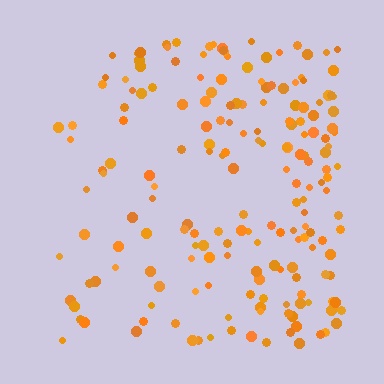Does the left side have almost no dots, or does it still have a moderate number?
Still a moderate number, just noticeably fewer than the right.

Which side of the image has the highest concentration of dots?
The right.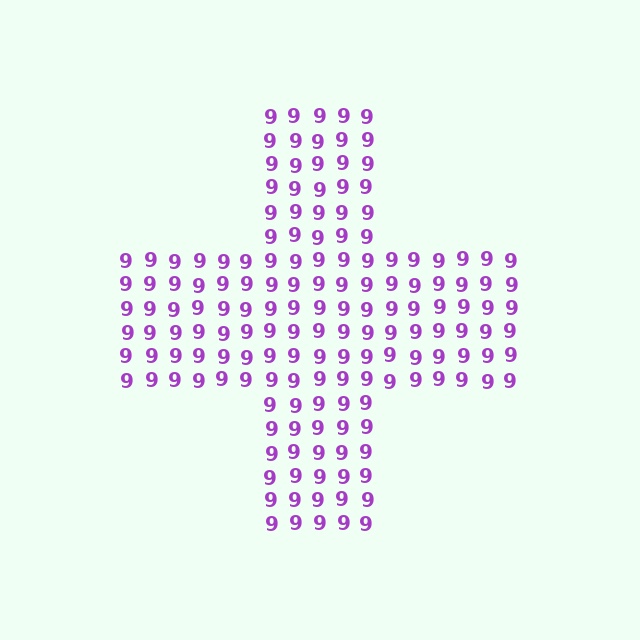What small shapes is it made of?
It is made of small digit 9's.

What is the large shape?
The large shape is a cross.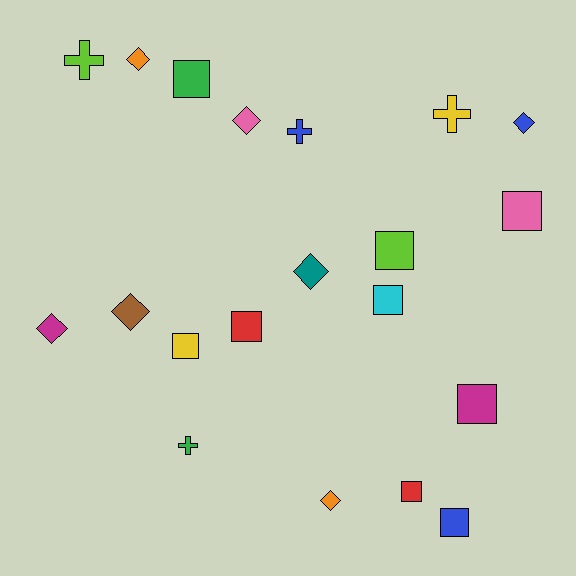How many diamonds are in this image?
There are 7 diamonds.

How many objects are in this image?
There are 20 objects.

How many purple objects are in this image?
There are no purple objects.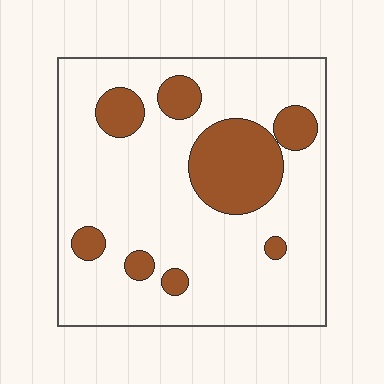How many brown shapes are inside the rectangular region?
8.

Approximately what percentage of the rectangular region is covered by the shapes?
Approximately 20%.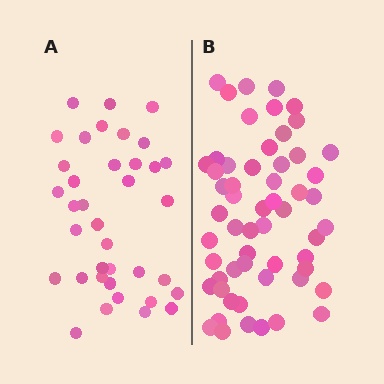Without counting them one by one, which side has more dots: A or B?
Region B (the right region) has more dots.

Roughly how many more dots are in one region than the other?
Region B has approximately 20 more dots than region A.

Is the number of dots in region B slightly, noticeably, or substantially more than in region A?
Region B has substantially more. The ratio is roughly 1.5 to 1.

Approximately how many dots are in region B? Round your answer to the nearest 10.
About 60 dots. (The exact count is 57, which rounds to 60.)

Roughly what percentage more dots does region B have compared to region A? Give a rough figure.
About 55% more.